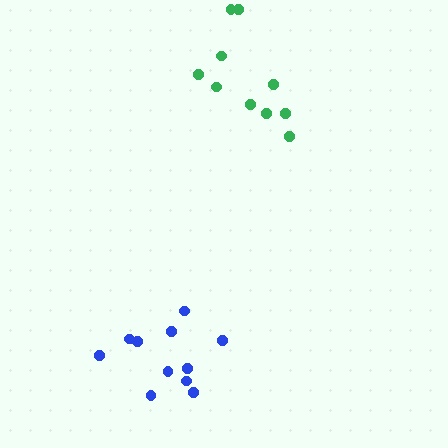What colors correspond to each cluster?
The clusters are colored: blue, green.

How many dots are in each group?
Group 1: 11 dots, Group 2: 10 dots (21 total).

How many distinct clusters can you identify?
There are 2 distinct clusters.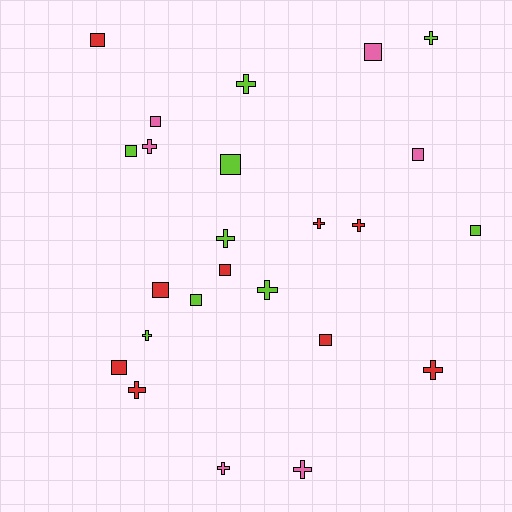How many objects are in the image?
There are 24 objects.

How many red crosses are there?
There are 4 red crosses.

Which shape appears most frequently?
Square, with 12 objects.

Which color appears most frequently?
Lime, with 9 objects.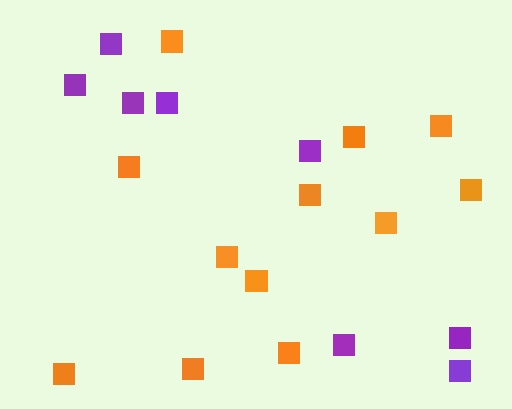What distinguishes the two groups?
There are 2 groups: one group of orange squares (12) and one group of purple squares (8).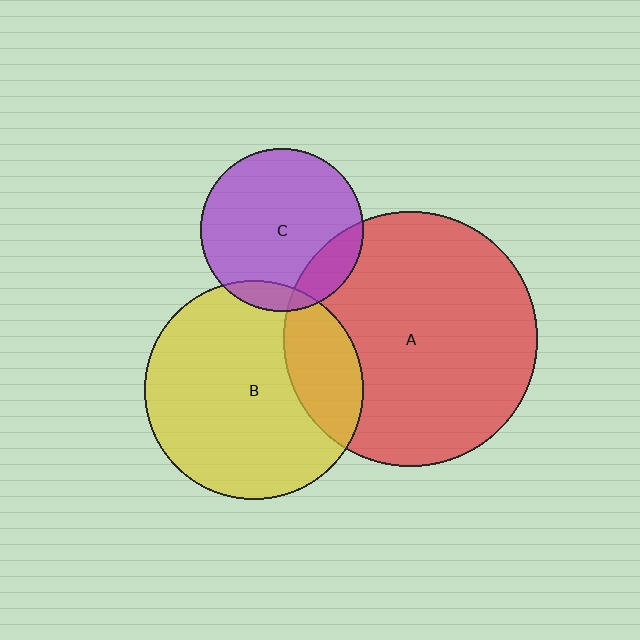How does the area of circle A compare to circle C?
Approximately 2.4 times.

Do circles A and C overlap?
Yes.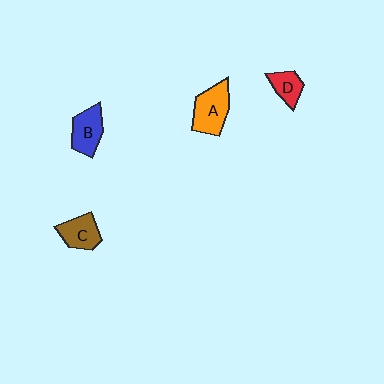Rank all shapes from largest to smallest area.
From largest to smallest: A (orange), B (blue), C (brown), D (red).